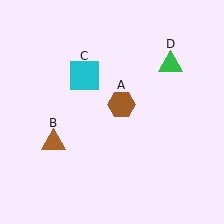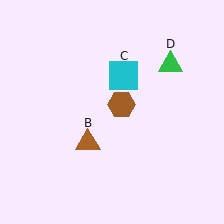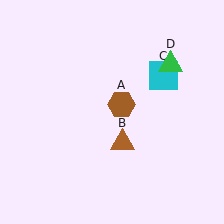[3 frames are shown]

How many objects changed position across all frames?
2 objects changed position: brown triangle (object B), cyan square (object C).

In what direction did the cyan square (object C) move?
The cyan square (object C) moved right.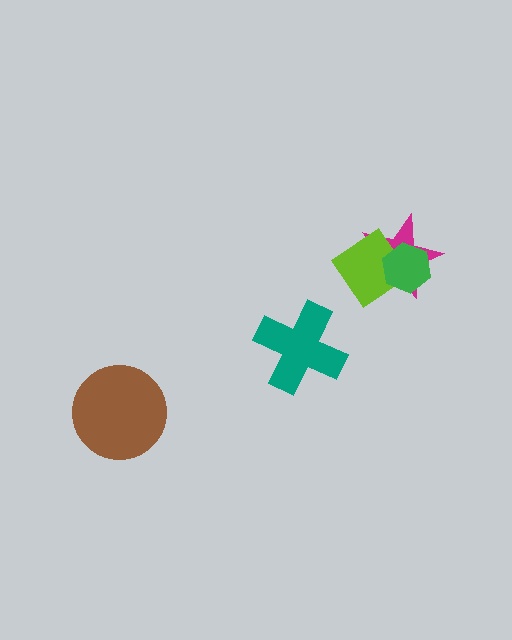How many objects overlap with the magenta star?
2 objects overlap with the magenta star.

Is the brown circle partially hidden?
No, no other shape covers it.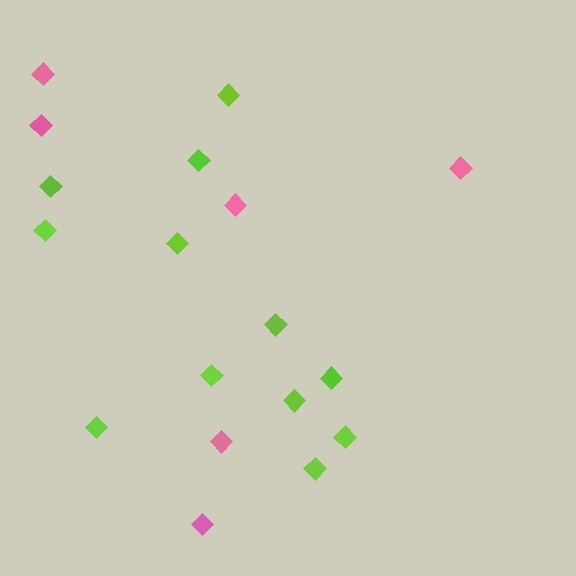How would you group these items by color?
There are 2 groups: one group of lime diamonds (12) and one group of pink diamonds (6).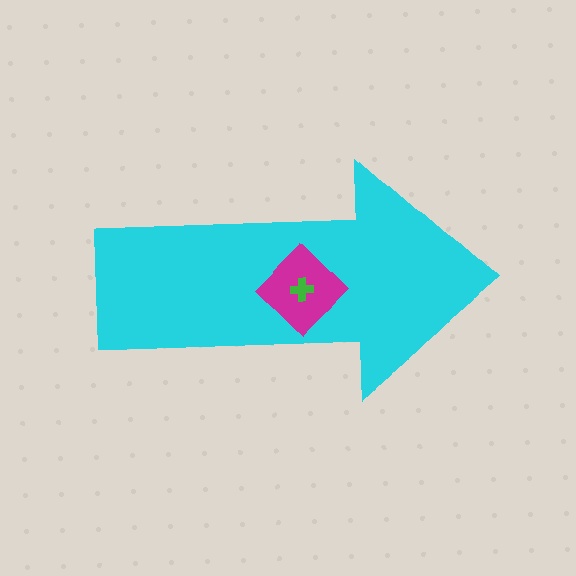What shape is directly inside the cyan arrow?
The magenta diamond.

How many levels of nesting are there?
3.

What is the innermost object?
The green cross.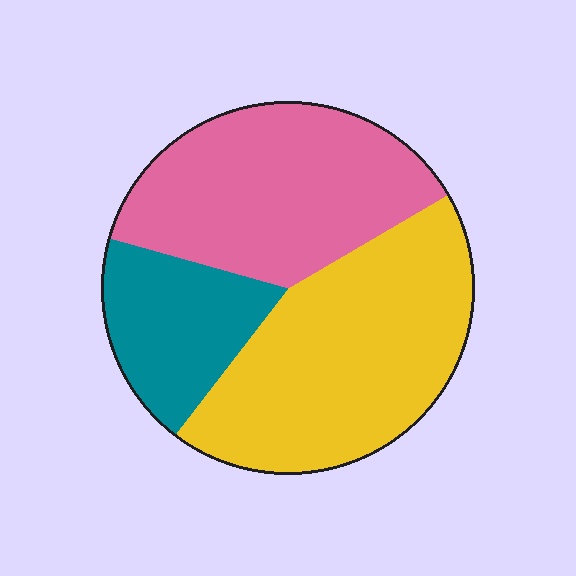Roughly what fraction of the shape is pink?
Pink covers roughly 35% of the shape.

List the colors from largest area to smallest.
From largest to smallest: yellow, pink, teal.